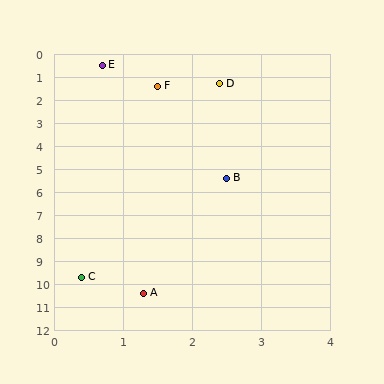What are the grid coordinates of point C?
Point C is at approximately (0.4, 9.7).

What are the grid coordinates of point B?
Point B is at approximately (2.5, 5.4).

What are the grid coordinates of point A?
Point A is at approximately (1.3, 10.4).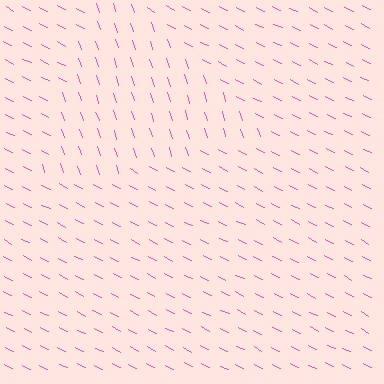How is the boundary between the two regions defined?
The boundary is defined purely by a change in line orientation (approximately 45 degrees difference). All lines are the same color and thickness.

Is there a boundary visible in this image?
Yes, there is a texture boundary formed by a change in line orientation.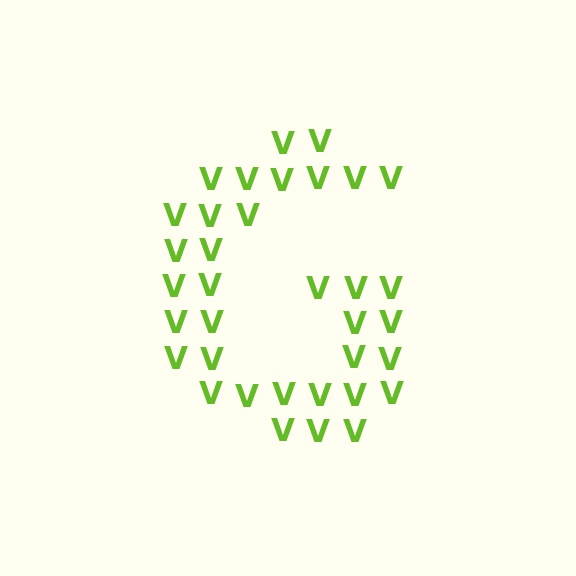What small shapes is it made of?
It is made of small letter V's.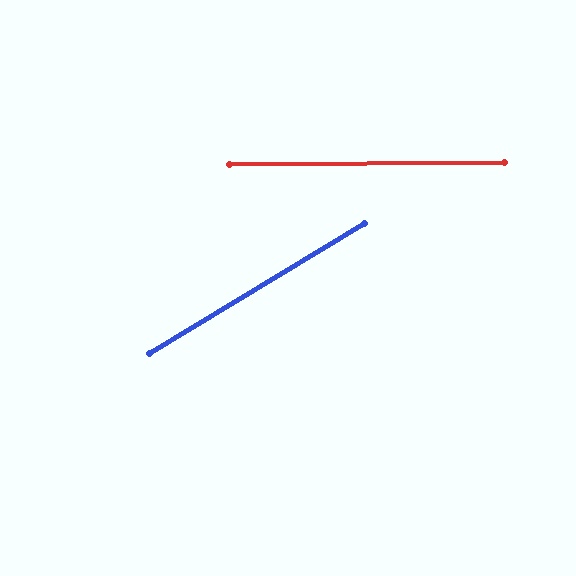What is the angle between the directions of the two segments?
Approximately 31 degrees.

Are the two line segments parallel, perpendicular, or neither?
Neither parallel nor perpendicular — they differ by about 31°.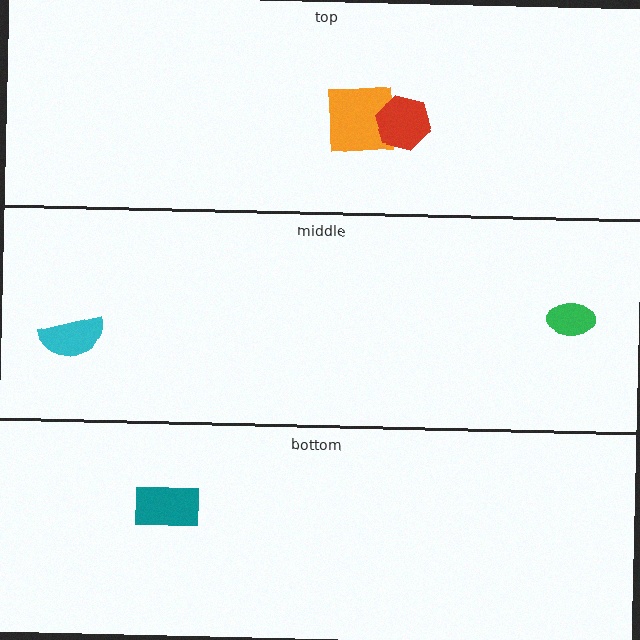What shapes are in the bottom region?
The teal rectangle.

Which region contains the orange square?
The top region.